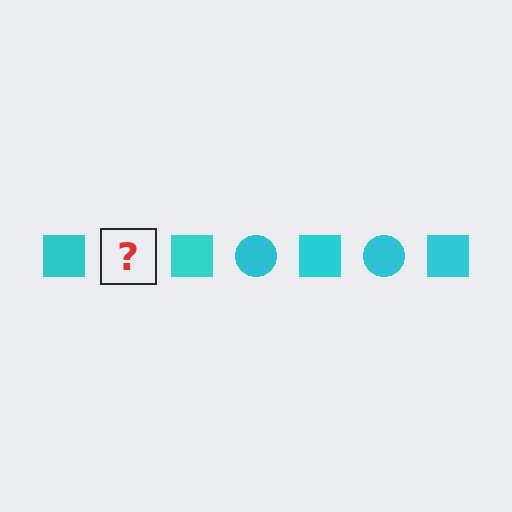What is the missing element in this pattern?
The missing element is a cyan circle.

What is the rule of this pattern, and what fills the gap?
The rule is that the pattern cycles through square, circle shapes in cyan. The gap should be filled with a cyan circle.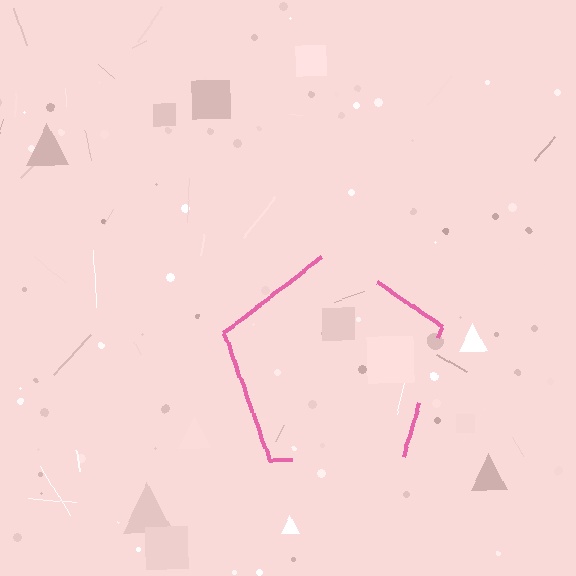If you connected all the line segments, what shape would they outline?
They would outline a pentagon.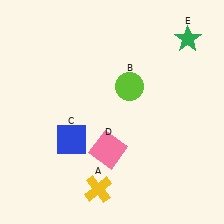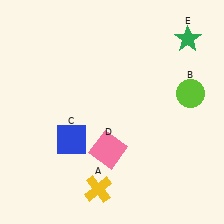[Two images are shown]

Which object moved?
The lime circle (B) moved right.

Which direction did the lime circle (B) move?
The lime circle (B) moved right.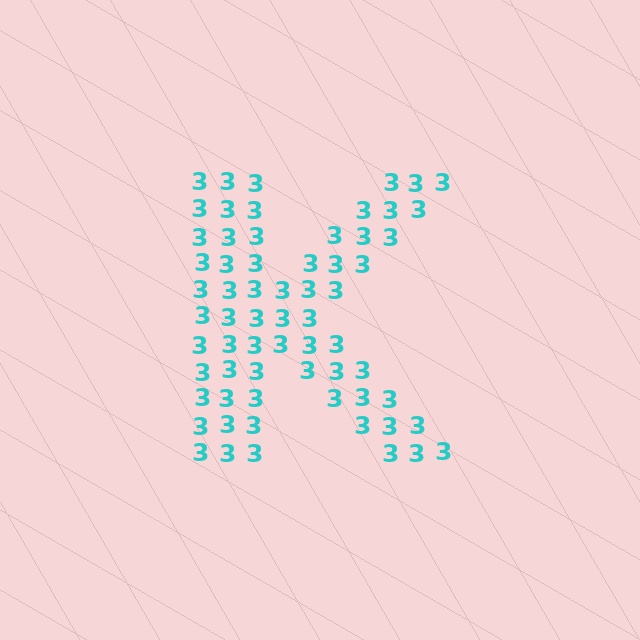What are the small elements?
The small elements are digit 3's.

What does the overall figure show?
The overall figure shows the letter K.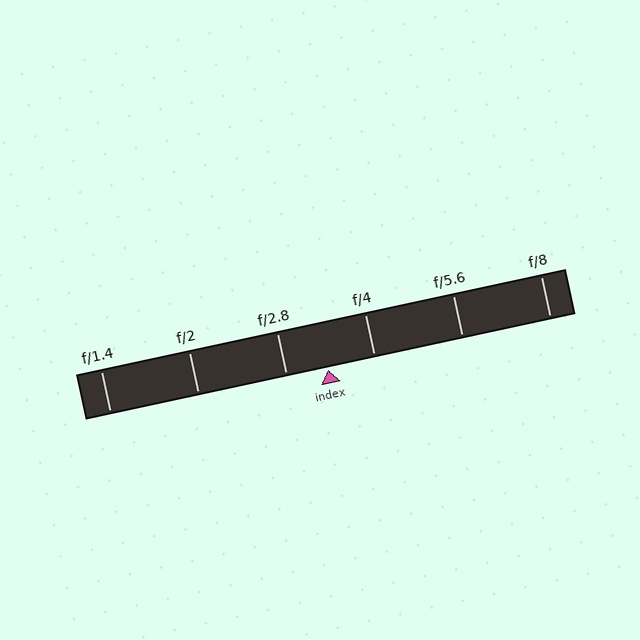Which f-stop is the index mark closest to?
The index mark is closest to f/2.8.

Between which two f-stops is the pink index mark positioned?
The index mark is between f/2.8 and f/4.